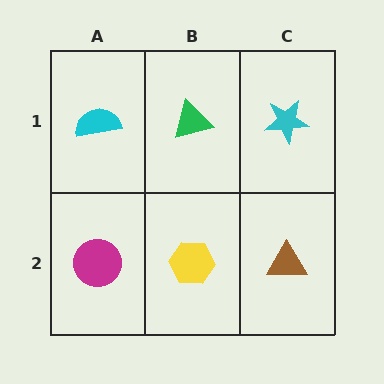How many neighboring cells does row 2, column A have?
2.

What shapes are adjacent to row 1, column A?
A magenta circle (row 2, column A), a green triangle (row 1, column B).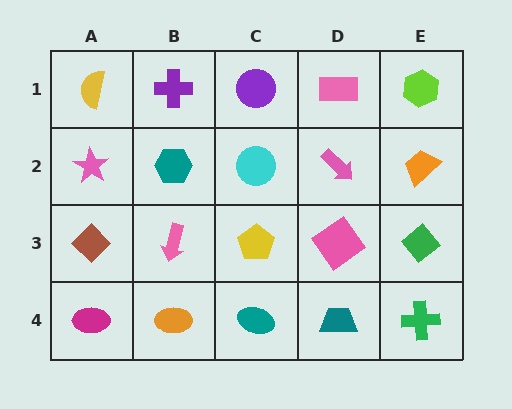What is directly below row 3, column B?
An orange ellipse.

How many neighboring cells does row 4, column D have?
3.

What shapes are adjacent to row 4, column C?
A yellow pentagon (row 3, column C), an orange ellipse (row 4, column B), a teal trapezoid (row 4, column D).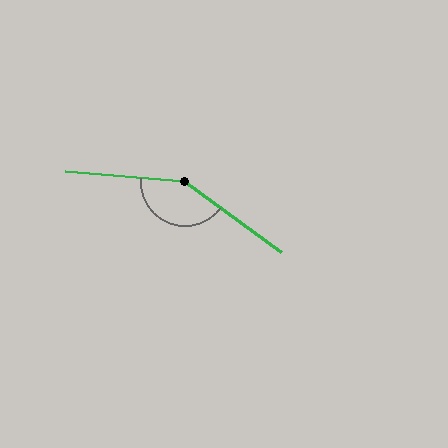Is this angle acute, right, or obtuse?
It is obtuse.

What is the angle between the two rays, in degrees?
Approximately 149 degrees.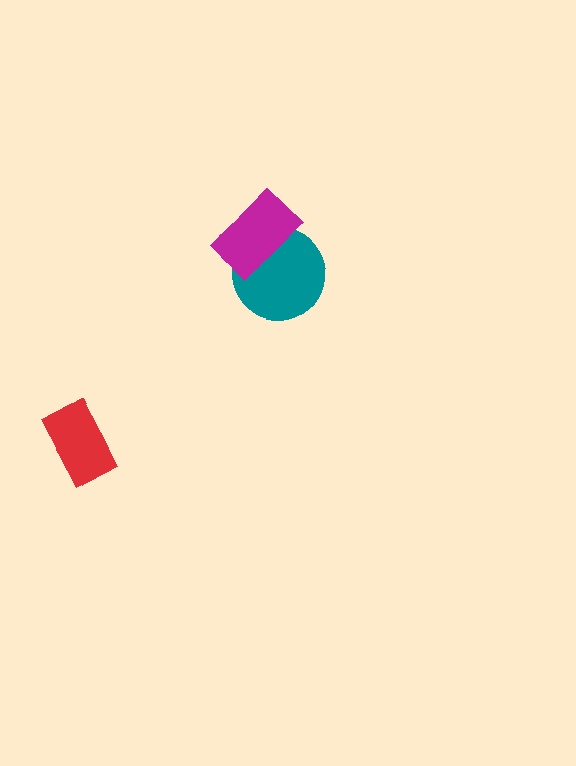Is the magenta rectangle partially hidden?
No, no other shape covers it.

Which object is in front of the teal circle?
The magenta rectangle is in front of the teal circle.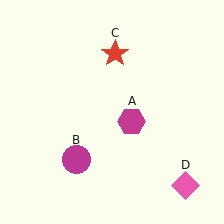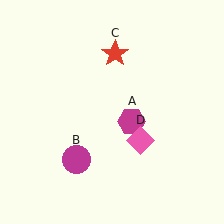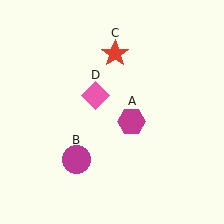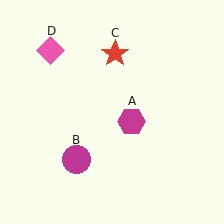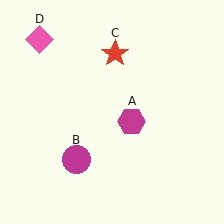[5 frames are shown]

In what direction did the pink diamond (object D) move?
The pink diamond (object D) moved up and to the left.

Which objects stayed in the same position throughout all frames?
Magenta hexagon (object A) and magenta circle (object B) and red star (object C) remained stationary.